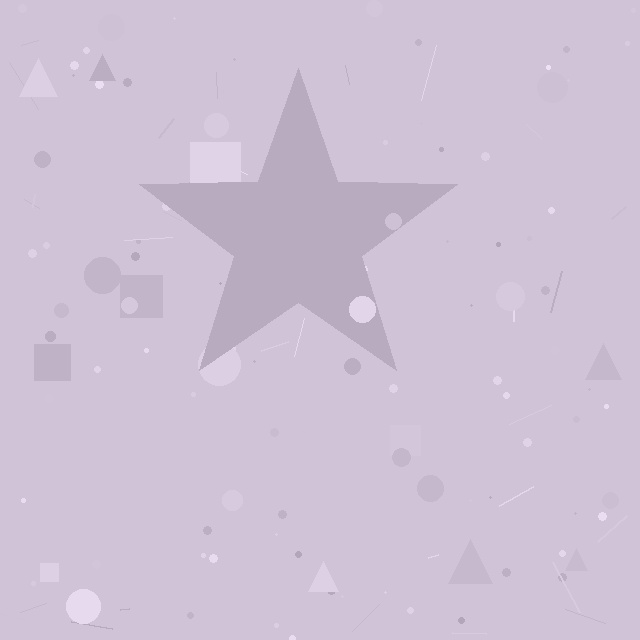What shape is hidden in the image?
A star is hidden in the image.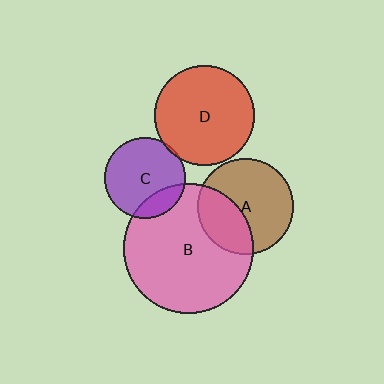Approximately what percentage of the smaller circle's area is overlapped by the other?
Approximately 20%.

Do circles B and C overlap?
Yes.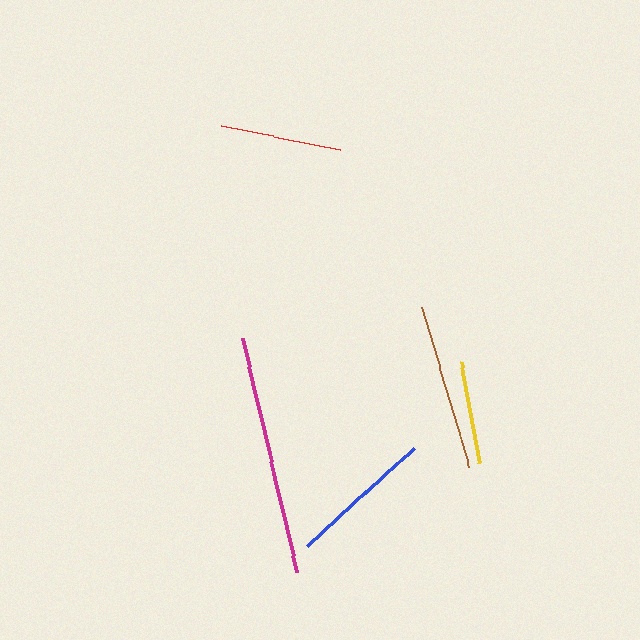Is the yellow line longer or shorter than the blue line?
The blue line is longer than the yellow line.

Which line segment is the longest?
The magenta line is the longest at approximately 240 pixels.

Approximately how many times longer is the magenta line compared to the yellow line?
The magenta line is approximately 2.3 times the length of the yellow line.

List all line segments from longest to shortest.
From longest to shortest: magenta, brown, blue, red, yellow.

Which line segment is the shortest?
The yellow line is the shortest at approximately 103 pixels.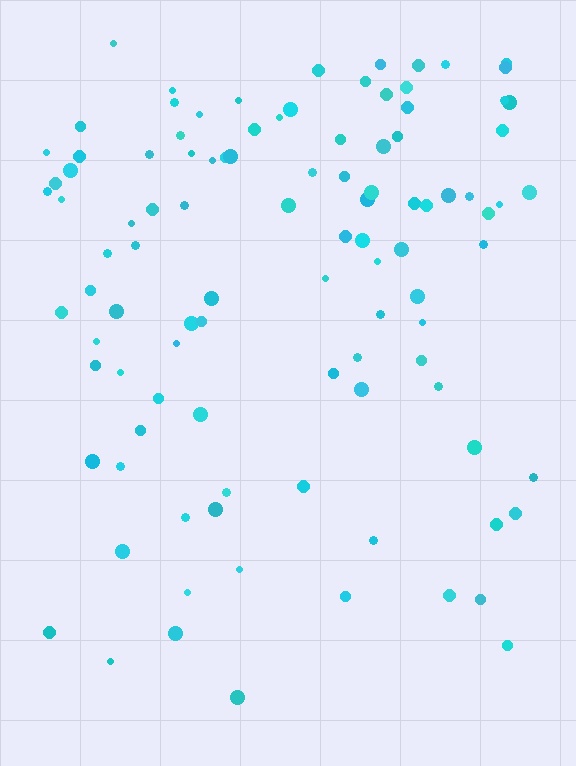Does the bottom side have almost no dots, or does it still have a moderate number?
Still a moderate number, just noticeably fewer than the top.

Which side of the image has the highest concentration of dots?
The top.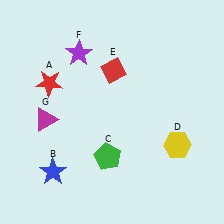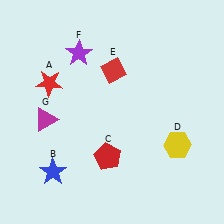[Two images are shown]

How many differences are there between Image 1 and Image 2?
There is 1 difference between the two images.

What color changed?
The pentagon (C) changed from green in Image 1 to red in Image 2.